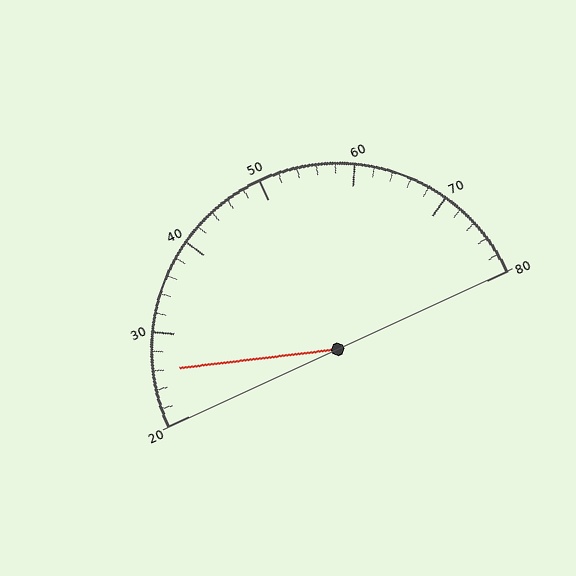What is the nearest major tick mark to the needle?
The nearest major tick mark is 30.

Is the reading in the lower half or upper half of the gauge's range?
The reading is in the lower half of the range (20 to 80).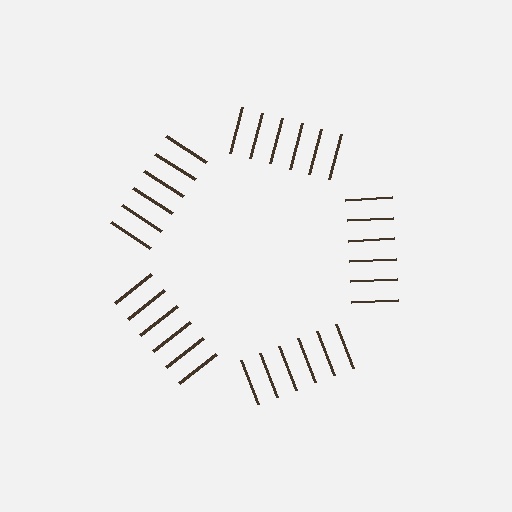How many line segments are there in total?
30 — 6 along each of the 5 edges.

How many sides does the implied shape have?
5 sides — the line-ends trace a pentagon.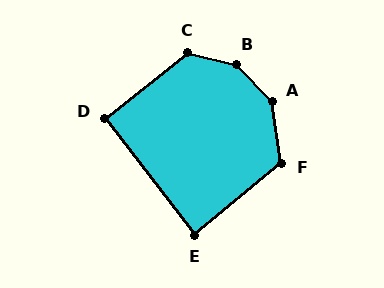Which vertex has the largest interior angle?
B, at approximately 148 degrees.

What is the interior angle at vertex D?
Approximately 91 degrees (approximately right).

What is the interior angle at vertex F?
Approximately 122 degrees (obtuse).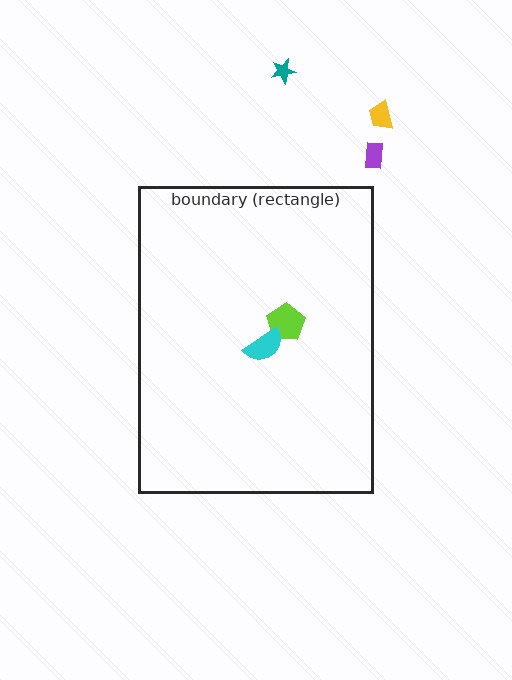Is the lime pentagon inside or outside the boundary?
Inside.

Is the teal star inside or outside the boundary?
Outside.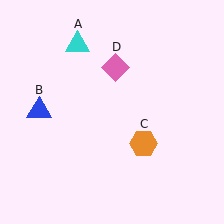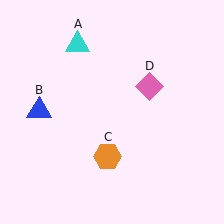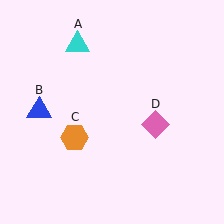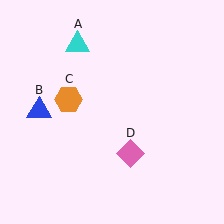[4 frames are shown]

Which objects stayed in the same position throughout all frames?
Cyan triangle (object A) and blue triangle (object B) remained stationary.